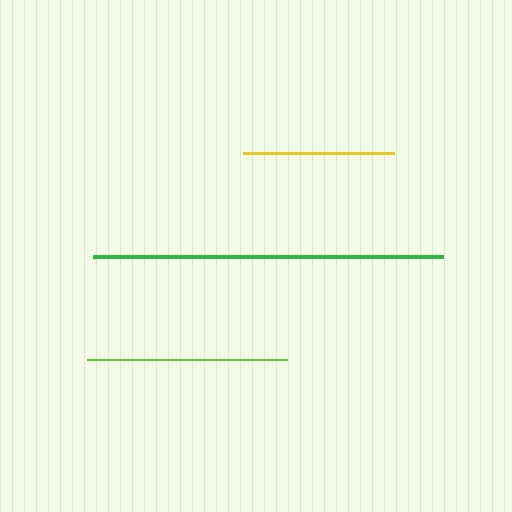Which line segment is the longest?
The green line is the longest at approximately 350 pixels.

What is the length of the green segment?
The green segment is approximately 350 pixels long.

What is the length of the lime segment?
The lime segment is approximately 200 pixels long.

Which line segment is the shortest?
The yellow line is the shortest at approximately 150 pixels.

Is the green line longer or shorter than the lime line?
The green line is longer than the lime line.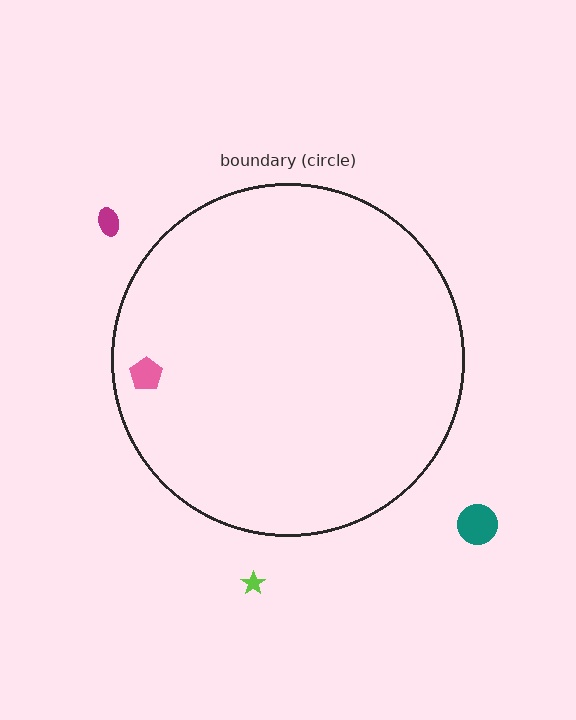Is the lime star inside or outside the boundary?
Outside.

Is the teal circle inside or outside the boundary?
Outside.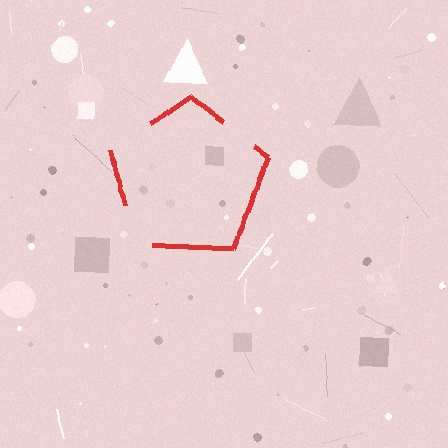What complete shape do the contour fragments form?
The contour fragments form a pentagon.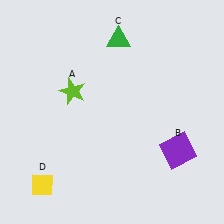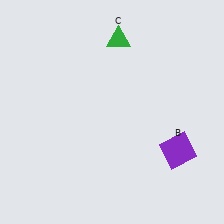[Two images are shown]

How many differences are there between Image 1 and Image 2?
There are 2 differences between the two images.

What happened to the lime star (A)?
The lime star (A) was removed in Image 2. It was in the top-left area of Image 1.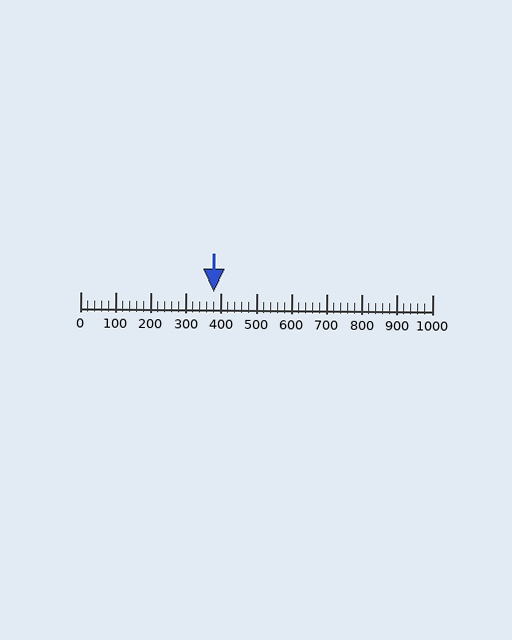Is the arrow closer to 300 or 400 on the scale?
The arrow is closer to 400.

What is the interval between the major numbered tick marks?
The major tick marks are spaced 100 units apart.